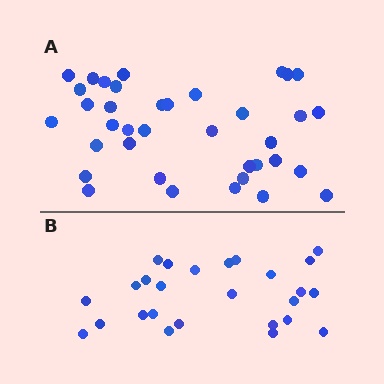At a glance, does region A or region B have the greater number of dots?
Region A (the top region) has more dots.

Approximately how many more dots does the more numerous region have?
Region A has roughly 12 or so more dots than region B.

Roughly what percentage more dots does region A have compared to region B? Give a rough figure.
About 40% more.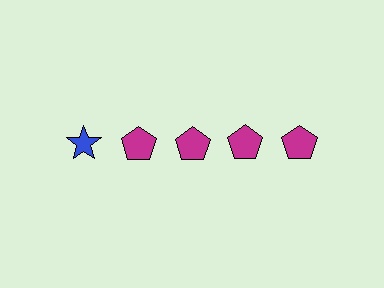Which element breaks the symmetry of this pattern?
The blue star in the top row, leftmost column breaks the symmetry. All other shapes are magenta pentagons.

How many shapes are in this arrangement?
There are 5 shapes arranged in a grid pattern.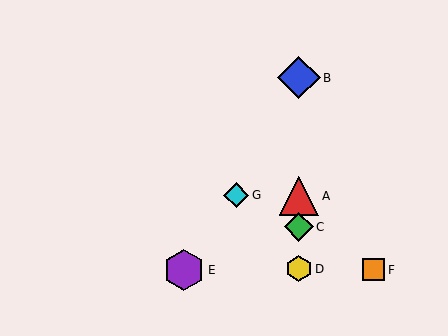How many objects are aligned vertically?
4 objects (A, B, C, D) are aligned vertically.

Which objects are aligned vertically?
Objects A, B, C, D are aligned vertically.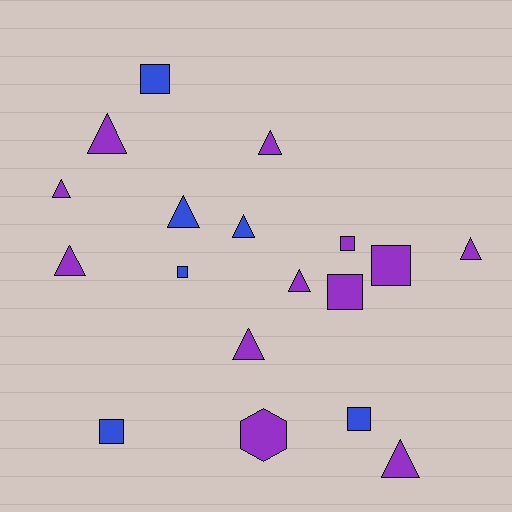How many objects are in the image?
There are 18 objects.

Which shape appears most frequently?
Triangle, with 10 objects.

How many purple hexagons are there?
There is 1 purple hexagon.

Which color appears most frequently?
Purple, with 12 objects.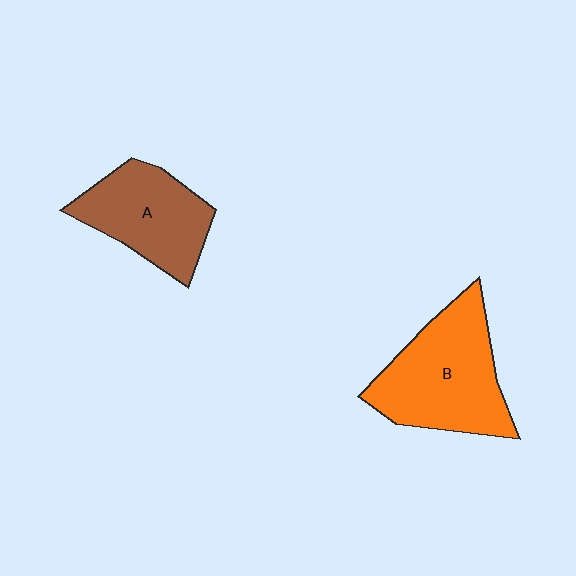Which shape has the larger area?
Shape B (orange).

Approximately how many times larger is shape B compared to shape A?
Approximately 1.3 times.